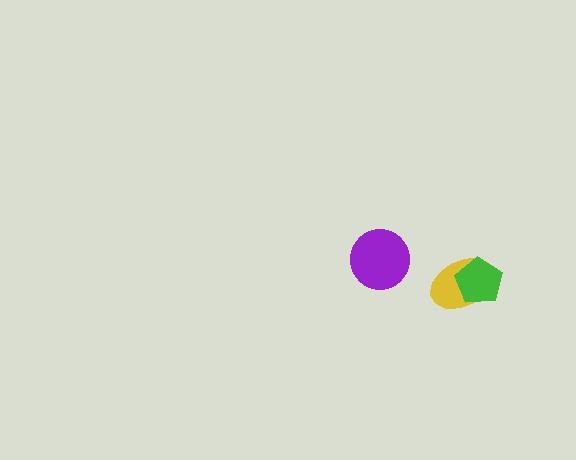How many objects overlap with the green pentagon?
1 object overlaps with the green pentagon.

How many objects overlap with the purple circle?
0 objects overlap with the purple circle.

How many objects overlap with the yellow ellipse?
1 object overlaps with the yellow ellipse.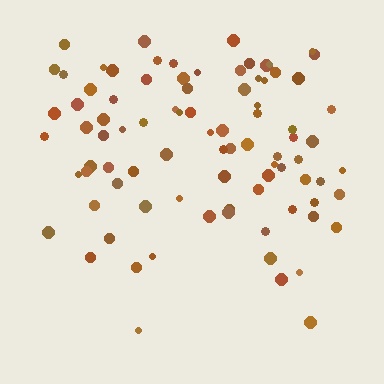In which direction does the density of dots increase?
From bottom to top, with the top side densest.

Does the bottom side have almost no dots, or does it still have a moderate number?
Still a moderate number, just noticeably fewer than the top.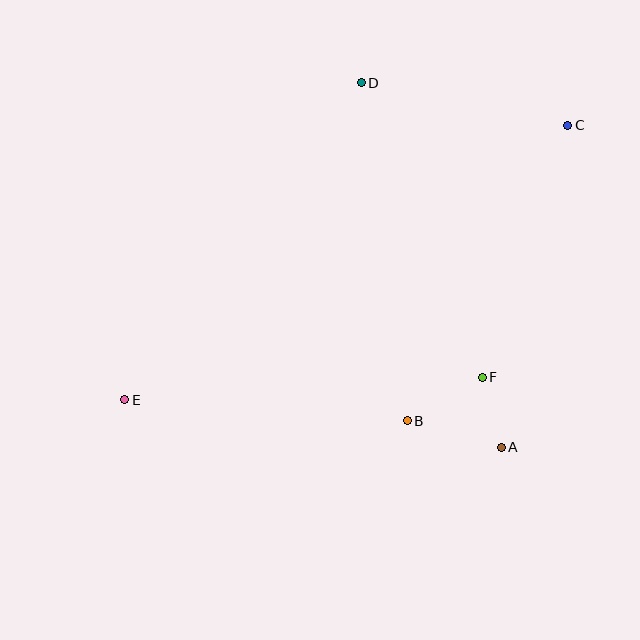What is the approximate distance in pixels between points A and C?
The distance between A and C is approximately 329 pixels.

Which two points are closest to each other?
Points A and F are closest to each other.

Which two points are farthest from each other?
Points C and E are farthest from each other.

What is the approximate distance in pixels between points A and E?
The distance between A and E is approximately 380 pixels.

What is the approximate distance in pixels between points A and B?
The distance between A and B is approximately 98 pixels.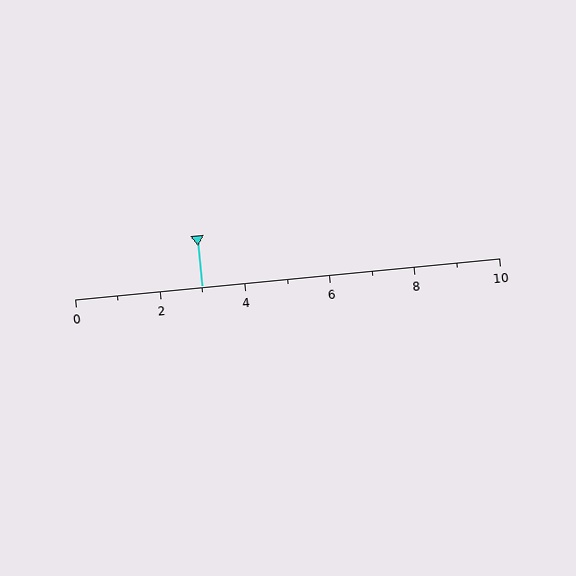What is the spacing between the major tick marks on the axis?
The major ticks are spaced 2 apart.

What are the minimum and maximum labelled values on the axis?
The axis runs from 0 to 10.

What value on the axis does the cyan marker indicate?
The marker indicates approximately 3.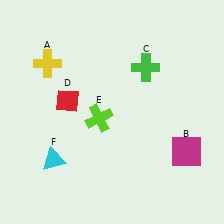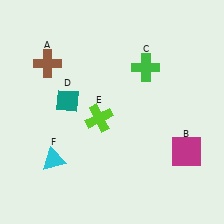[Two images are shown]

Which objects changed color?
A changed from yellow to brown. D changed from red to teal.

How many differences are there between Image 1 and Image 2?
There are 2 differences between the two images.